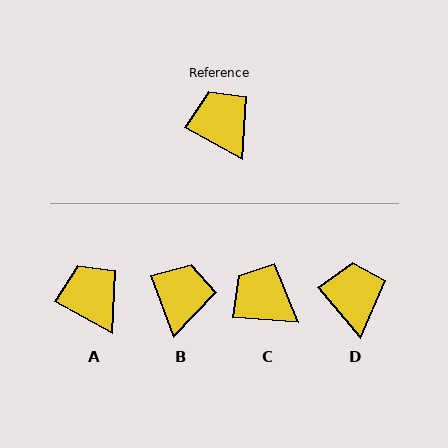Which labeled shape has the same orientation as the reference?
A.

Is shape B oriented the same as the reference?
No, it is off by about 41 degrees.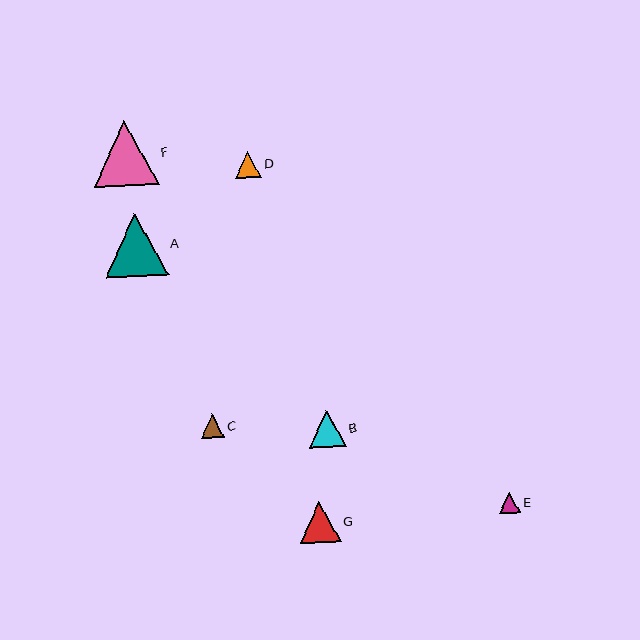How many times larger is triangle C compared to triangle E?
Triangle C is approximately 1.1 times the size of triangle E.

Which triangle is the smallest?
Triangle E is the smallest with a size of approximately 21 pixels.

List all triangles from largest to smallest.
From largest to smallest: F, A, G, B, D, C, E.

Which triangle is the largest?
Triangle F is the largest with a size of approximately 65 pixels.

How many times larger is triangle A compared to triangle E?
Triangle A is approximately 3.0 times the size of triangle E.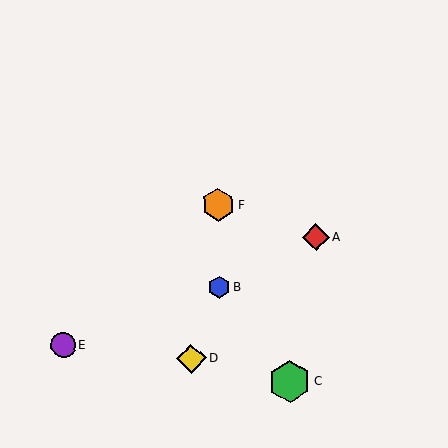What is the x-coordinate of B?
Object B is at x≈220.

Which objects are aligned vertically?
Objects B, F are aligned vertically.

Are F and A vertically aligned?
No, F is at x≈218 and A is at x≈316.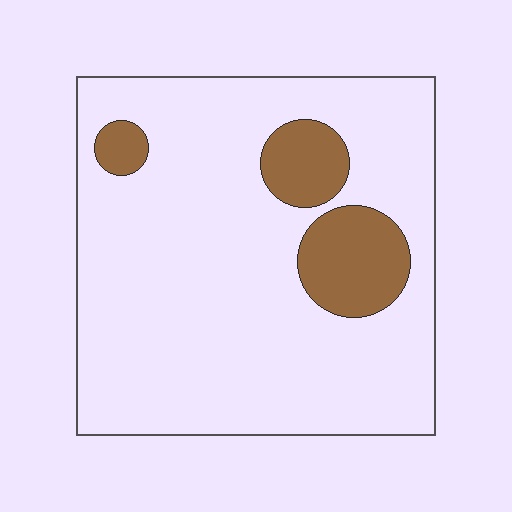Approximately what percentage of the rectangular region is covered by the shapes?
Approximately 15%.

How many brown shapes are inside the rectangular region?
3.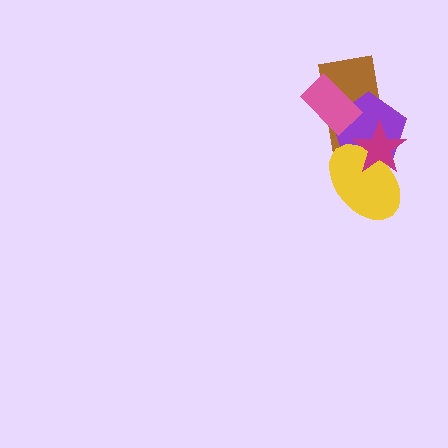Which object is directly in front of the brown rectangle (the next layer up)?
The purple pentagon is directly in front of the brown rectangle.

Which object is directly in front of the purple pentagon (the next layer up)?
The yellow ellipse is directly in front of the purple pentagon.